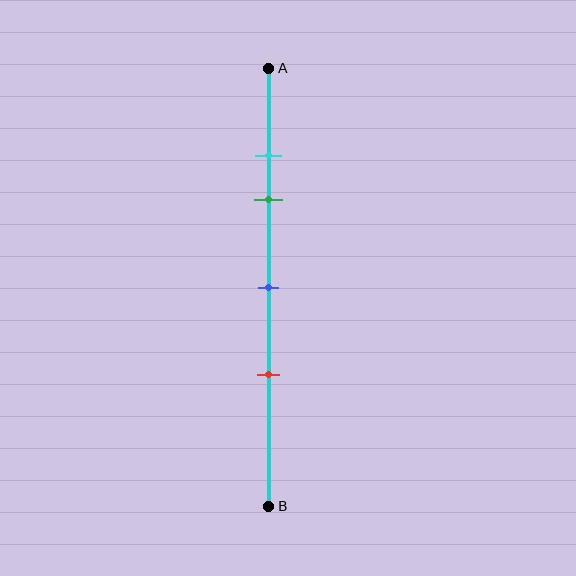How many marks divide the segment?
There are 4 marks dividing the segment.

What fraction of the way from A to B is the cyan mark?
The cyan mark is approximately 20% (0.2) of the way from A to B.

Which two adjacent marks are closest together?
The cyan and green marks are the closest adjacent pair.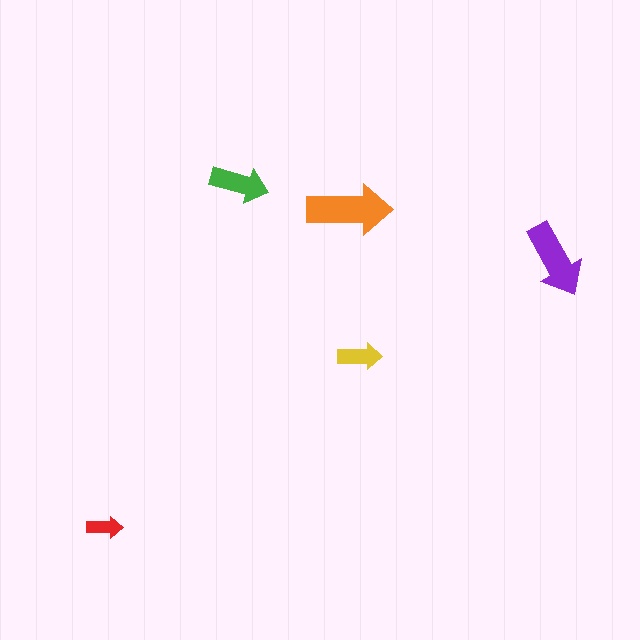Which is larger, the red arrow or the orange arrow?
The orange one.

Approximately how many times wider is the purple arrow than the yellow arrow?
About 1.5 times wider.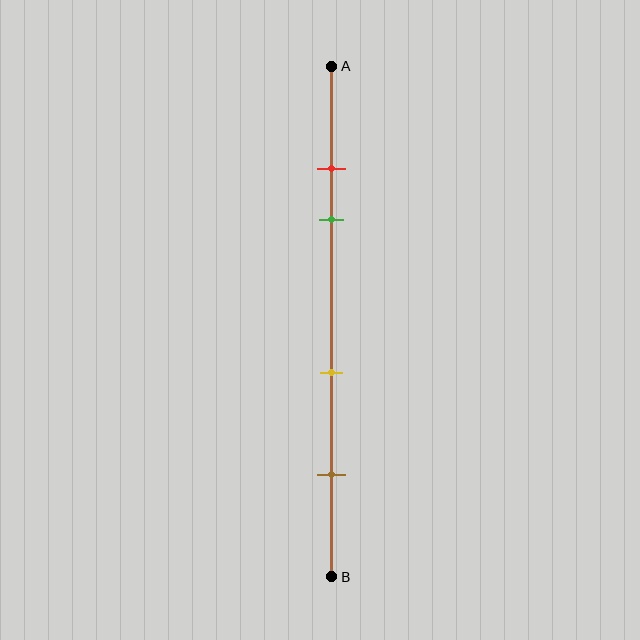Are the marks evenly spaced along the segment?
No, the marks are not evenly spaced.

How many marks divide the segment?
There are 4 marks dividing the segment.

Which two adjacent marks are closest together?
The red and green marks are the closest adjacent pair.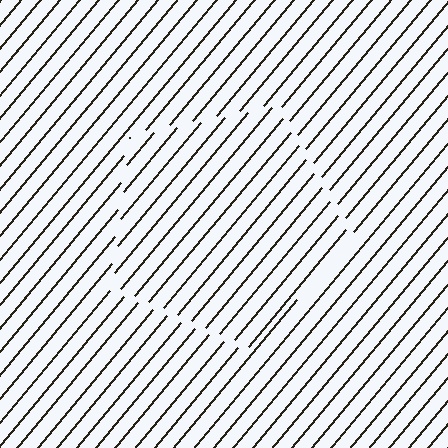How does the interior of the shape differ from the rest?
The interior of the shape contains the same grating, shifted by half a period — the contour is defined by the phase discontinuity where line-ends from the inner and outer gratings abut.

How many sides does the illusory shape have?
5 sides — the line-ends trace a pentagon.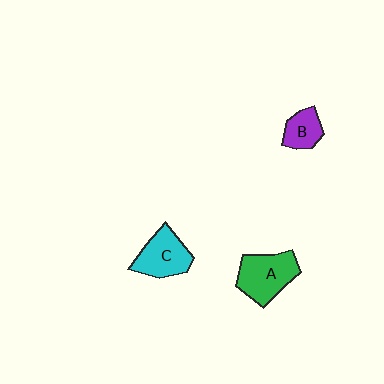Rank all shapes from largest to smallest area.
From largest to smallest: A (green), C (cyan), B (purple).